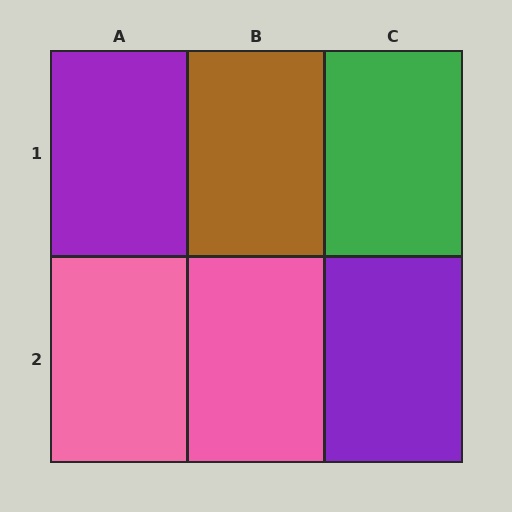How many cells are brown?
1 cell is brown.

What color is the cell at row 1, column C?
Green.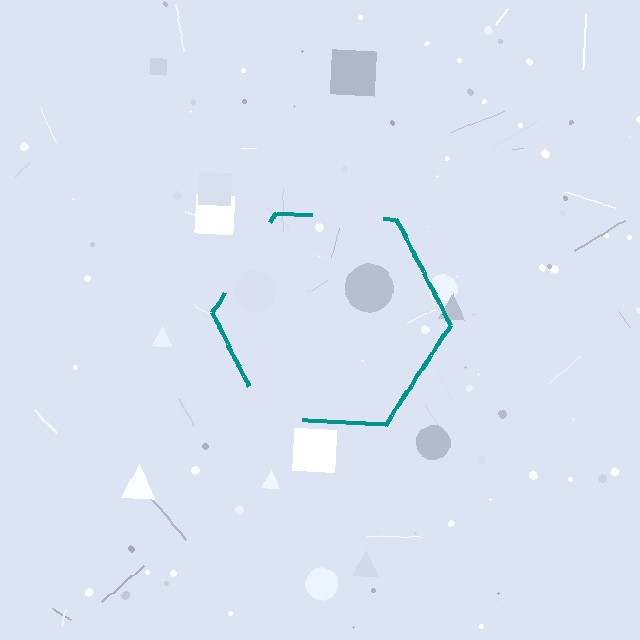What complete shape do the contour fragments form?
The contour fragments form a hexagon.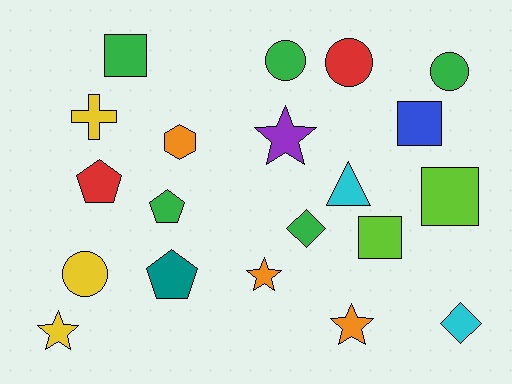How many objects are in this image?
There are 20 objects.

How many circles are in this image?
There are 4 circles.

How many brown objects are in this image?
There are no brown objects.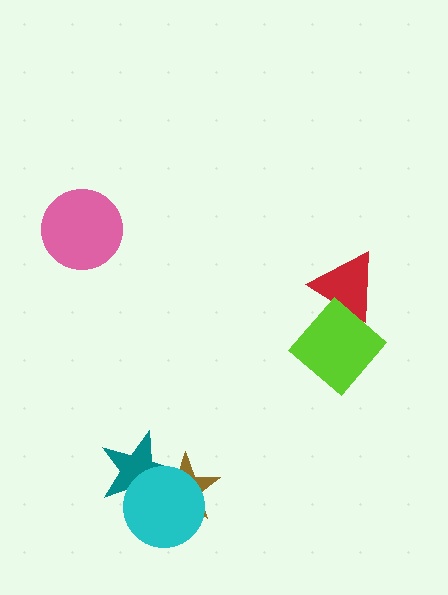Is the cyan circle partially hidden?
No, no other shape covers it.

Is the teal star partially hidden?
Yes, it is partially covered by another shape.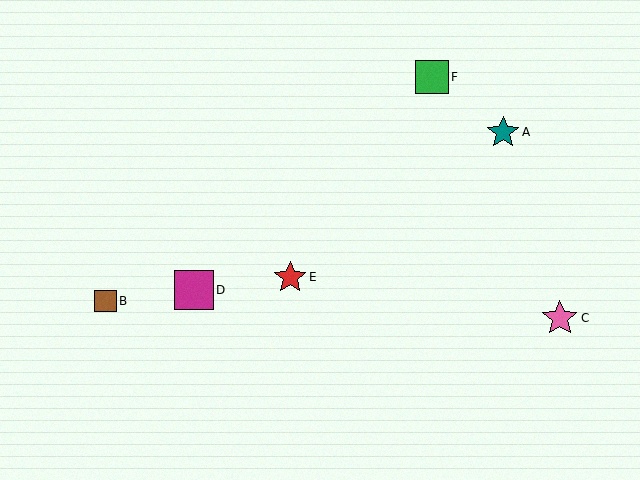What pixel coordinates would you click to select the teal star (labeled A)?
Click at (503, 132) to select the teal star A.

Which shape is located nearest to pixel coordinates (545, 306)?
The pink star (labeled C) at (560, 318) is nearest to that location.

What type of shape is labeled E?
Shape E is a red star.